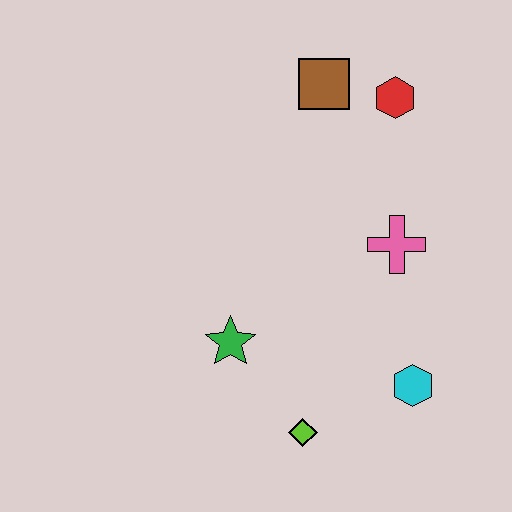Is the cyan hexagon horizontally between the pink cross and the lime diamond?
No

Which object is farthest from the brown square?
The lime diamond is farthest from the brown square.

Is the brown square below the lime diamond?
No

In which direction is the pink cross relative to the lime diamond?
The pink cross is above the lime diamond.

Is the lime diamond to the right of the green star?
Yes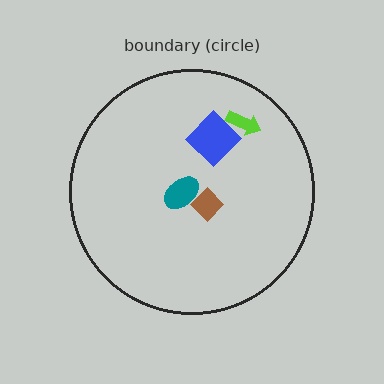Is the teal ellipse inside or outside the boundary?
Inside.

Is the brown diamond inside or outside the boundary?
Inside.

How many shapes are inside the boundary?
4 inside, 0 outside.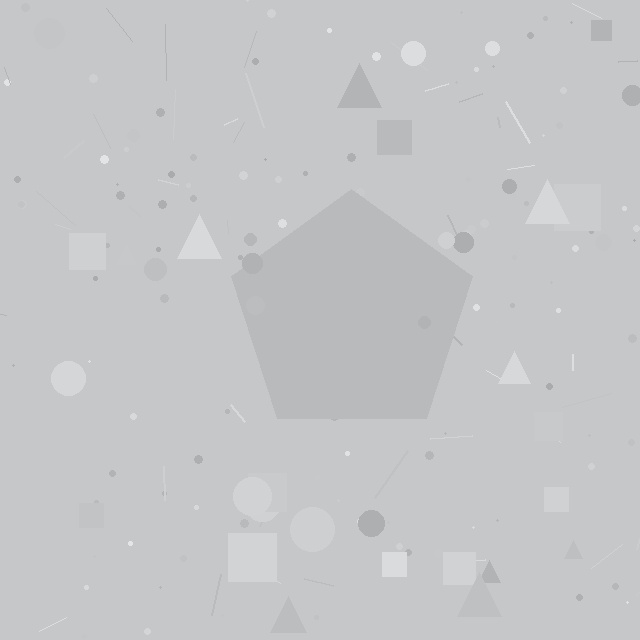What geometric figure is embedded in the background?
A pentagon is embedded in the background.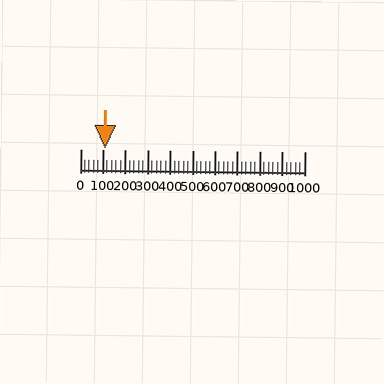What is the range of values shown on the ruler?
The ruler shows values from 0 to 1000.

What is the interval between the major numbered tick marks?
The major tick marks are spaced 100 units apart.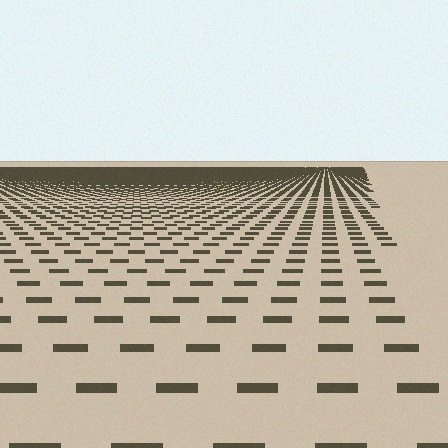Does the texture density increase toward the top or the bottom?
Density increases toward the top.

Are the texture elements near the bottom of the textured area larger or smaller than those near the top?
Larger. Near the bottom, elements are closer to the viewer and appear at a bigger on-screen size.